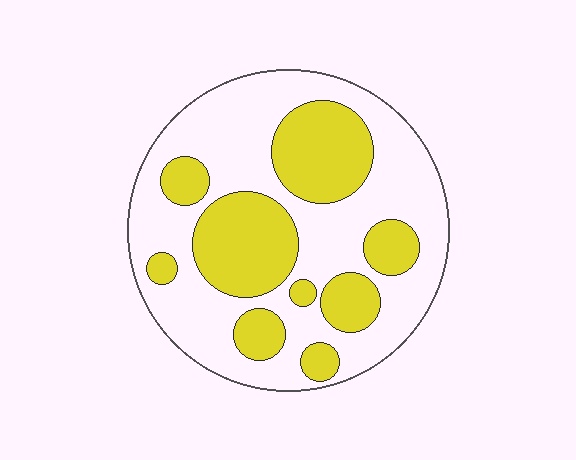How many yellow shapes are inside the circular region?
9.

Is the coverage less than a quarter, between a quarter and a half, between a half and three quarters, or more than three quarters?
Between a quarter and a half.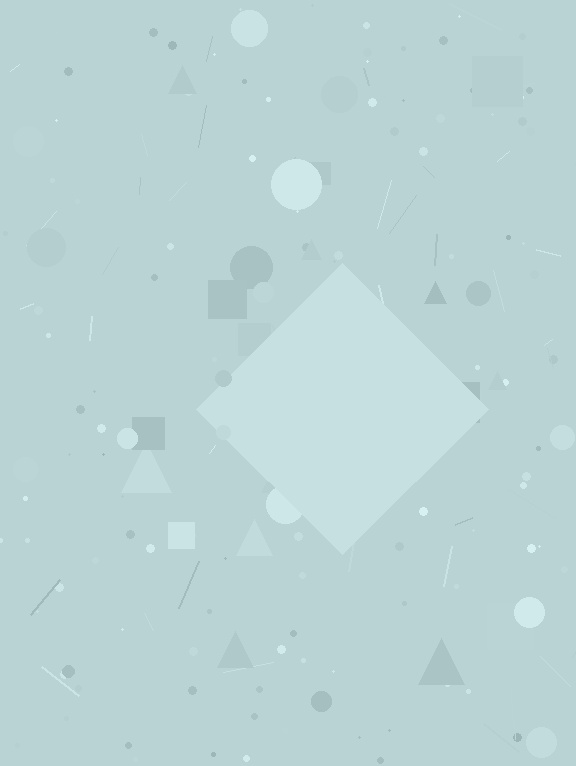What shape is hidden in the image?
A diamond is hidden in the image.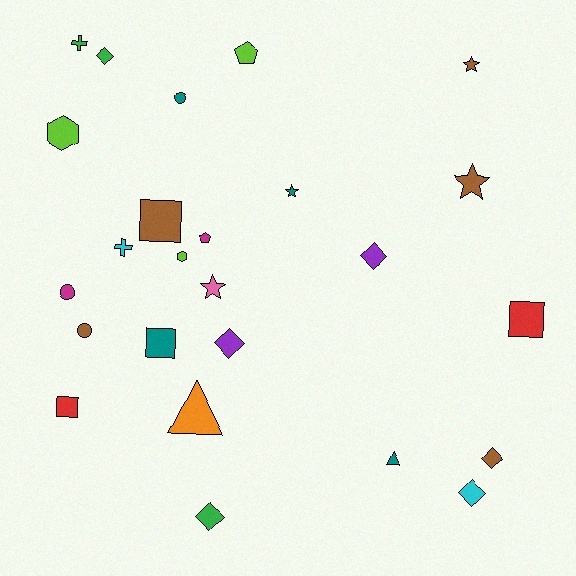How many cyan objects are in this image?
There are 2 cyan objects.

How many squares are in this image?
There are 4 squares.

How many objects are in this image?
There are 25 objects.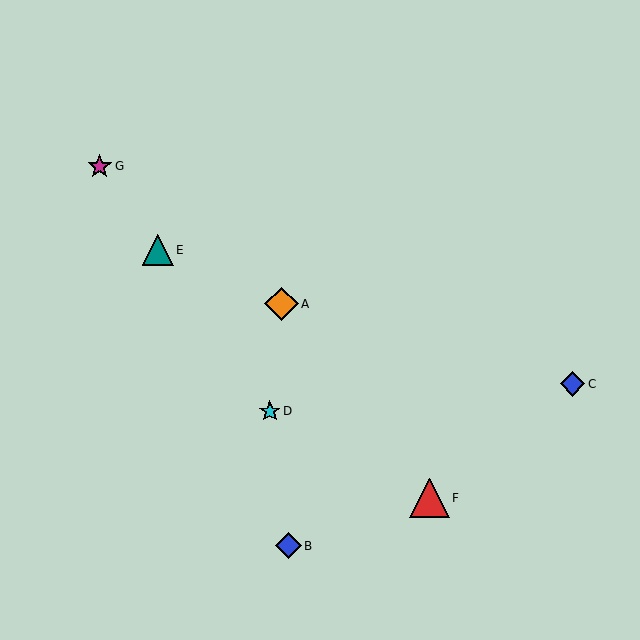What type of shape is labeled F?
Shape F is a red triangle.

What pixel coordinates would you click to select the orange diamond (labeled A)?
Click at (281, 304) to select the orange diamond A.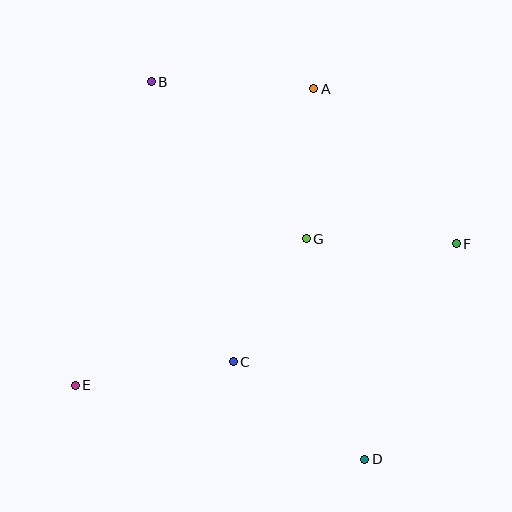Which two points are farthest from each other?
Points B and D are farthest from each other.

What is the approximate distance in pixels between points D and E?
The distance between D and E is approximately 299 pixels.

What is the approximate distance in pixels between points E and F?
The distance between E and F is approximately 406 pixels.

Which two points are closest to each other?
Points C and G are closest to each other.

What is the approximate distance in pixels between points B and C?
The distance between B and C is approximately 291 pixels.